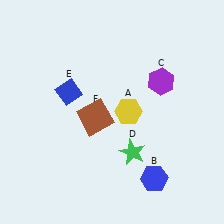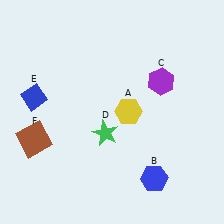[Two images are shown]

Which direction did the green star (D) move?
The green star (D) moved left.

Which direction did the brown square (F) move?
The brown square (F) moved left.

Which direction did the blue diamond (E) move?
The blue diamond (E) moved left.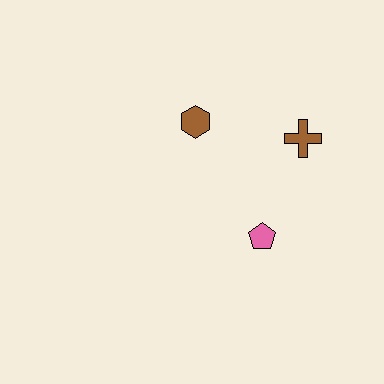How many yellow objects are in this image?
There are no yellow objects.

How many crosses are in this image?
There is 1 cross.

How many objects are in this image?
There are 3 objects.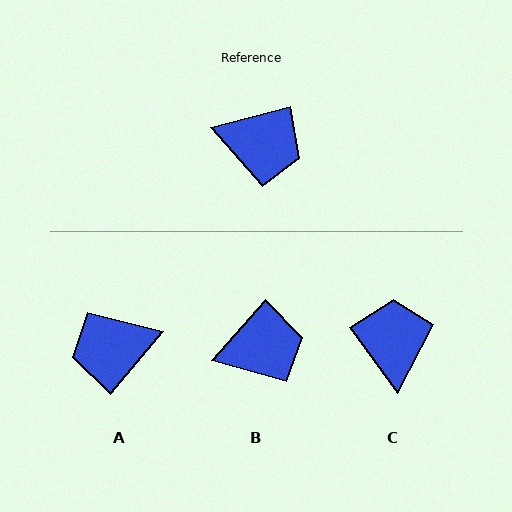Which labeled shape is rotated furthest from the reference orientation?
A, about 145 degrees away.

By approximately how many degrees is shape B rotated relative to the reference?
Approximately 34 degrees counter-clockwise.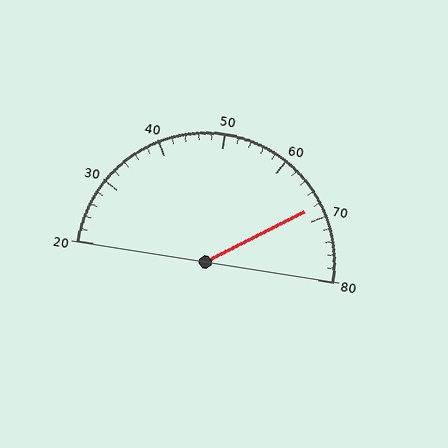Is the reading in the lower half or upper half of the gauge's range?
The reading is in the upper half of the range (20 to 80).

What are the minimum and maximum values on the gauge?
The gauge ranges from 20 to 80.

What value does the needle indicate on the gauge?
The needle indicates approximately 68.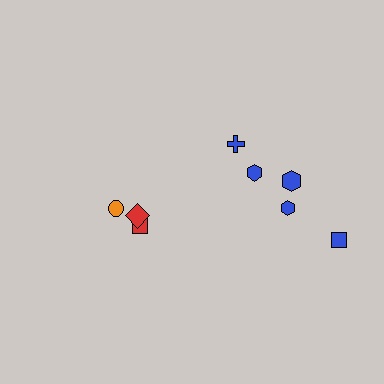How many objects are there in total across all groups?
There are 8 objects.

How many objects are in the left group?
There are 3 objects.